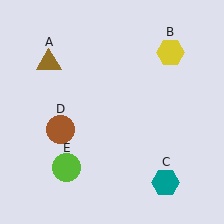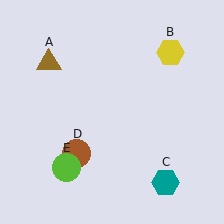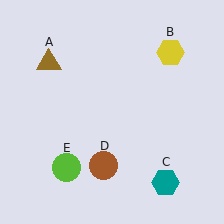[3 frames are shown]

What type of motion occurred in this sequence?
The brown circle (object D) rotated counterclockwise around the center of the scene.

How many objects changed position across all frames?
1 object changed position: brown circle (object D).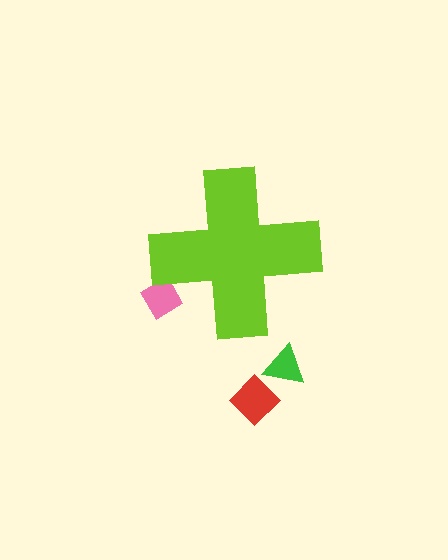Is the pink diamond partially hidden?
Yes, the pink diamond is partially hidden behind the lime cross.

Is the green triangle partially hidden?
No, the green triangle is fully visible.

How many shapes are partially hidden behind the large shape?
1 shape is partially hidden.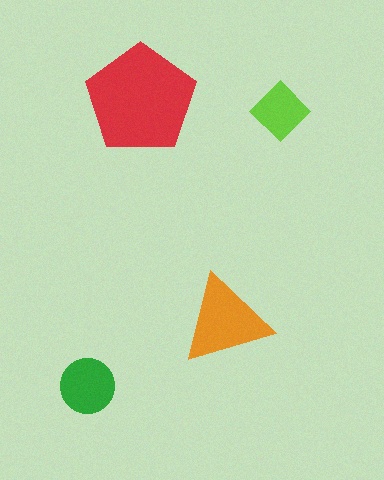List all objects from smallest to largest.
The lime diamond, the green circle, the orange triangle, the red pentagon.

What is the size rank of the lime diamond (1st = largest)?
4th.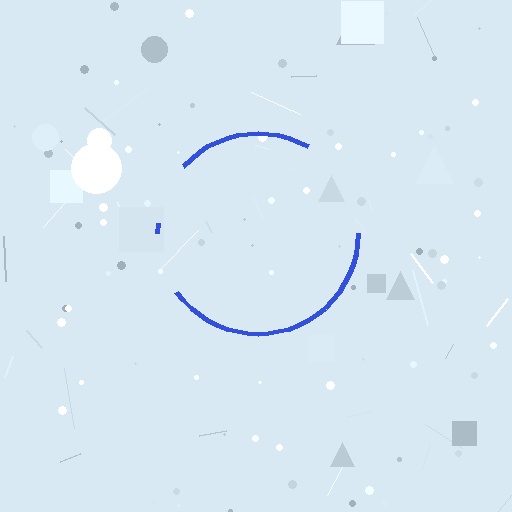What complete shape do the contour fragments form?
The contour fragments form a circle.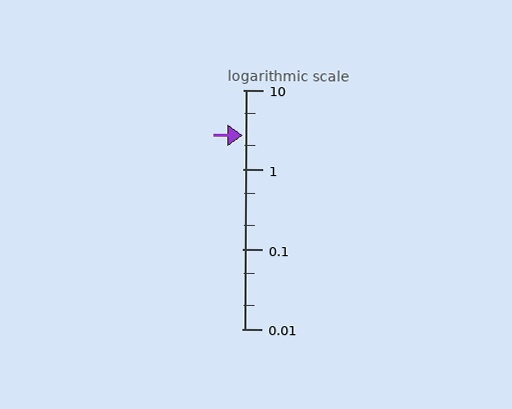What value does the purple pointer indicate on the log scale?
The pointer indicates approximately 2.7.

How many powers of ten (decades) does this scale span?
The scale spans 3 decades, from 0.01 to 10.